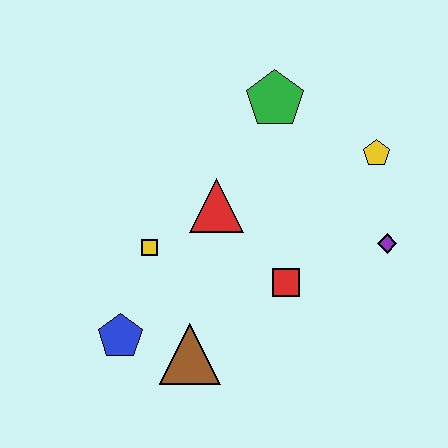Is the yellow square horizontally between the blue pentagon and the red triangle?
Yes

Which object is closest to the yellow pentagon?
The purple diamond is closest to the yellow pentagon.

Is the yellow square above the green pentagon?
No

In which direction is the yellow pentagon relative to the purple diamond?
The yellow pentagon is above the purple diamond.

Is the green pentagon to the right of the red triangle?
Yes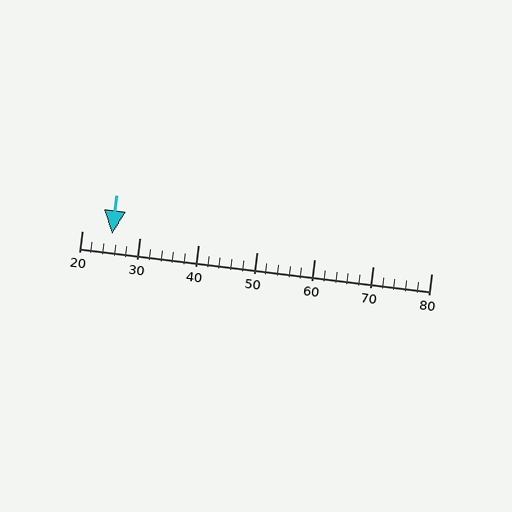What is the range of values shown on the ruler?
The ruler shows values from 20 to 80.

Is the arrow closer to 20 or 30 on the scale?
The arrow is closer to 30.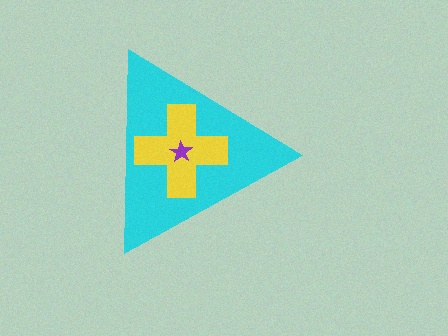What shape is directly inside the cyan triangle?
The yellow cross.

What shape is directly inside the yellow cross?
The purple star.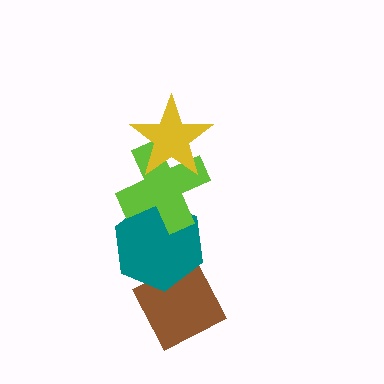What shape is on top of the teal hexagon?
The lime cross is on top of the teal hexagon.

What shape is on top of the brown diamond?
The teal hexagon is on top of the brown diamond.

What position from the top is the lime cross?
The lime cross is 2nd from the top.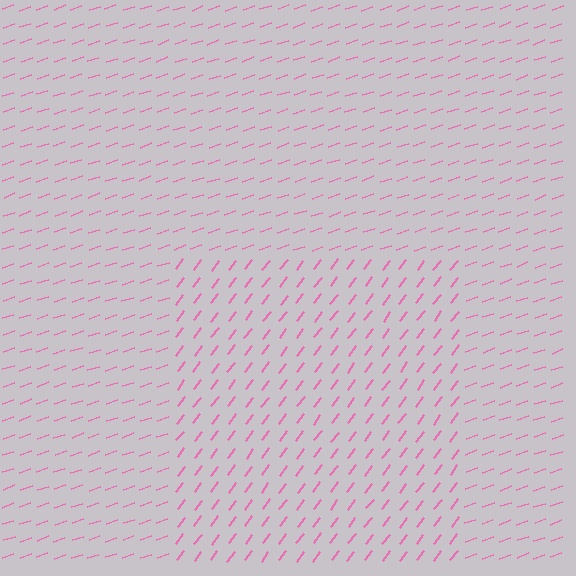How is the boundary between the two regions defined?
The boundary is defined purely by a change in line orientation (approximately 33 degrees difference). All lines are the same color and thickness.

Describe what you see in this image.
The image is filled with small pink line segments. A rectangle region in the image has lines oriented differently from the surrounding lines, creating a visible texture boundary.